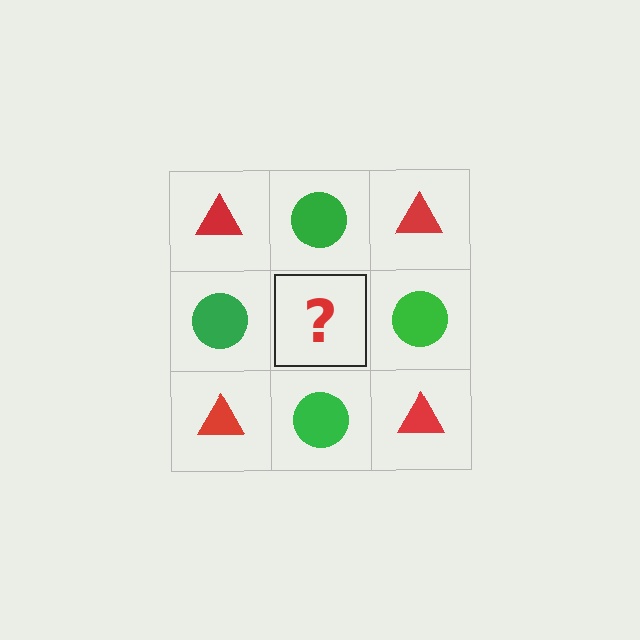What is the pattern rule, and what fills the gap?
The rule is that it alternates red triangle and green circle in a checkerboard pattern. The gap should be filled with a red triangle.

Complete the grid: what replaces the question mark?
The question mark should be replaced with a red triangle.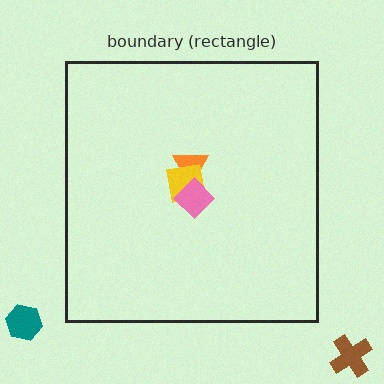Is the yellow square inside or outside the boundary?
Inside.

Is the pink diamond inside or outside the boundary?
Inside.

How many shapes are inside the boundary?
3 inside, 2 outside.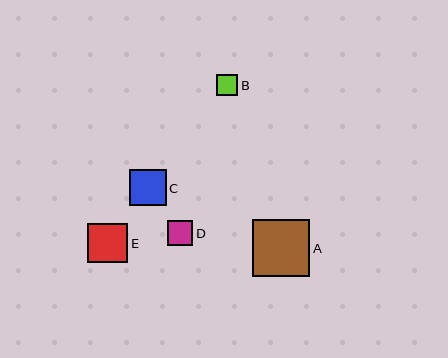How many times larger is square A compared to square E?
Square A is approximately 1.4 times the size of square E.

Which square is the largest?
Square A is the largest with a size of approximately 57 pixels.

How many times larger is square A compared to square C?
Square A is approximately 1.6 times the size of square C.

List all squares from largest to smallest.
From largest to smallest: A, E, C, D, B.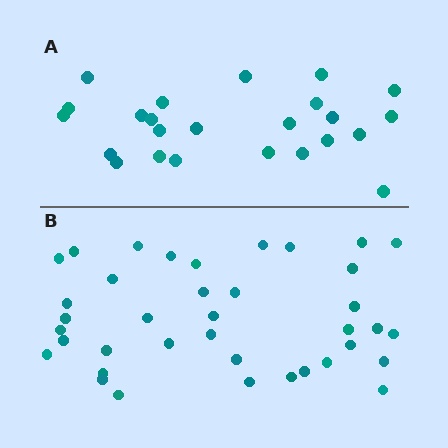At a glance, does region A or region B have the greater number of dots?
Region B (the bottom region) has more dots.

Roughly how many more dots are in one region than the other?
Region B has approximately 15 more dots than region A.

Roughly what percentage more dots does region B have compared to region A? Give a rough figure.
About 60% more.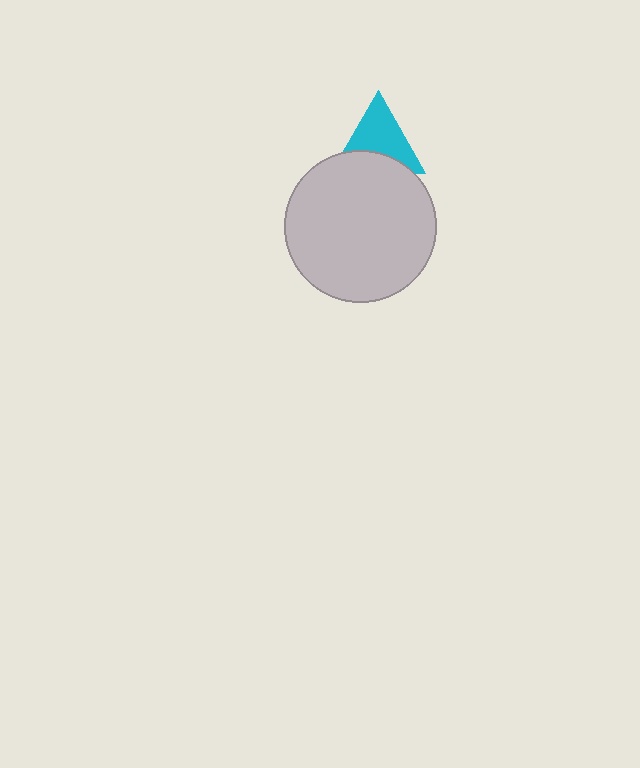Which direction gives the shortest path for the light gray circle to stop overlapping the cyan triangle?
Moving down gives the shortest separation.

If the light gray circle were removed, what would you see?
You would see the complete cyan triangle.